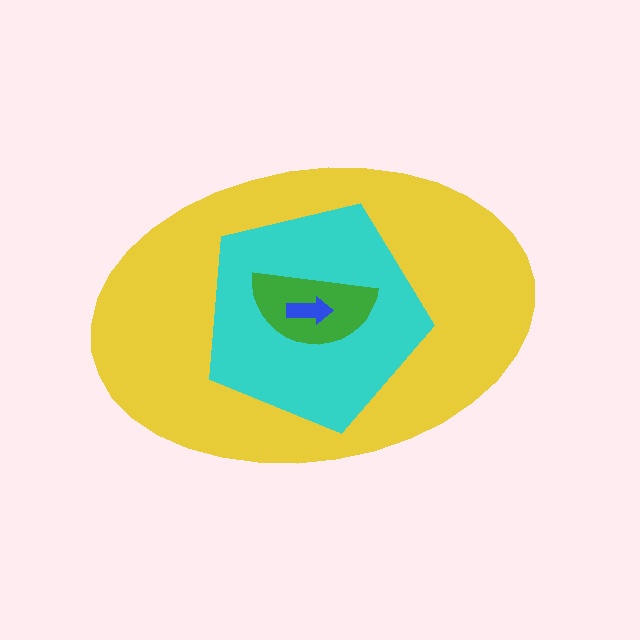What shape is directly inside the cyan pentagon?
The green semicircle.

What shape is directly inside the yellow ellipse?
The cyan pentagon.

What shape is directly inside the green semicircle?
The blue arrow.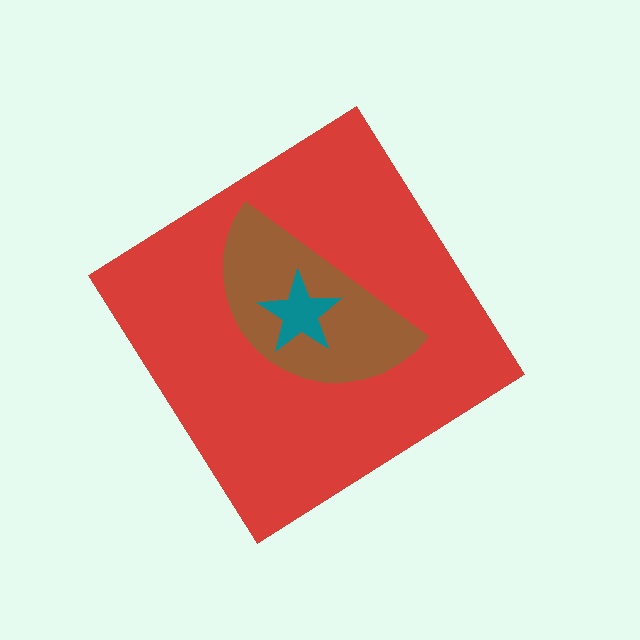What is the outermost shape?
The red diamond.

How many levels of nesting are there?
3.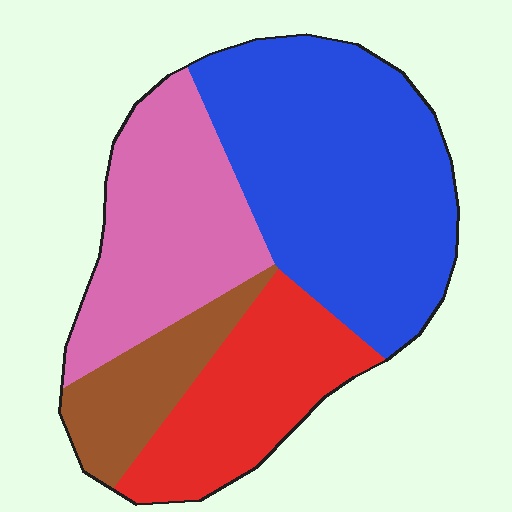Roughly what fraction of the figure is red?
Red covers around 20% of the figure.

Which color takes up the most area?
Blue, at roughly 40%.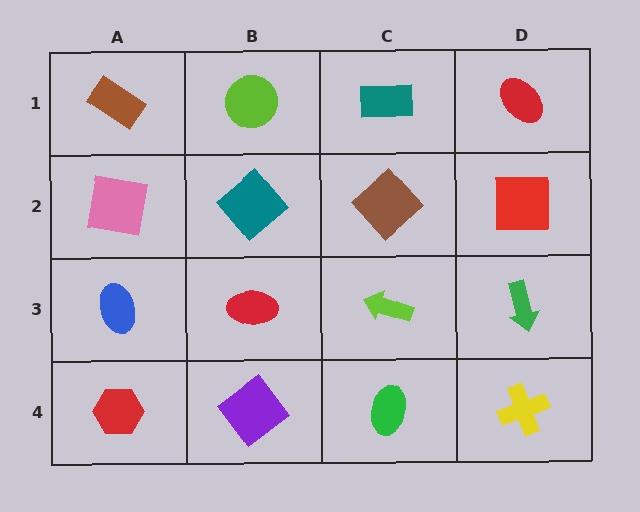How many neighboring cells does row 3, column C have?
4.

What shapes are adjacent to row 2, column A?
A brown rectangle (row 1, column A), a blue ellipse (row 3, column A), a teal diamond (row 2, column B).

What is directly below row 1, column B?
A teal diamond.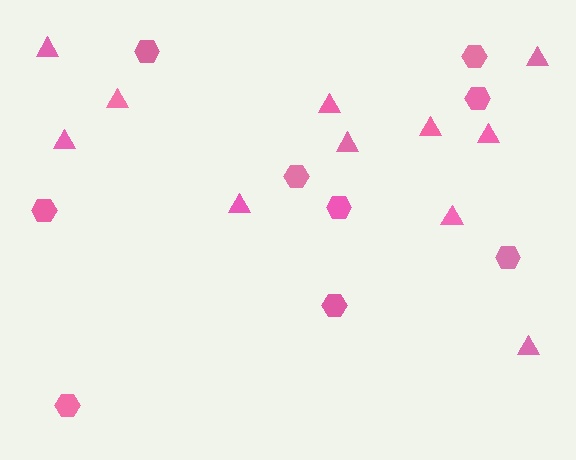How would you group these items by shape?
There are 2 groups: one group of hexagons (9) and one group of triangles (11).